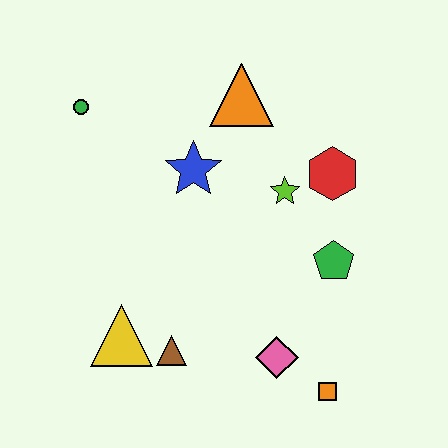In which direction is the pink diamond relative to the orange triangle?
The pink diamond is below the orange triangle.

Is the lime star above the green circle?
No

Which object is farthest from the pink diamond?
The green circle is farthest from the pink diamond.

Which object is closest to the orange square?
The pink diamond is closest to the orange square.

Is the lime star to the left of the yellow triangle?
No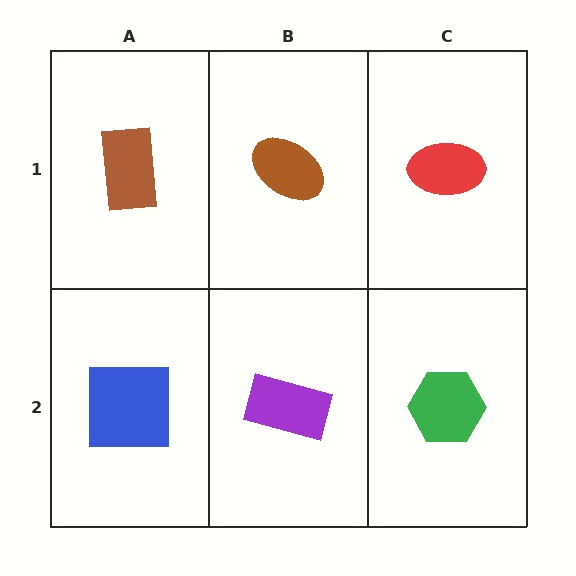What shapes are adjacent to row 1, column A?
A blue square (row 2, column A), a brown ellipse (row 1, column B).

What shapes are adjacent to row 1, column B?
A purple rectangle (row 2, column B), a brown rectangle (row 1, column A), a red ellipse (row 1, column C).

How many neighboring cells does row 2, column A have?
2.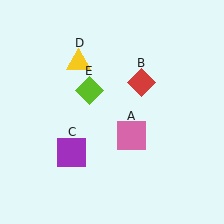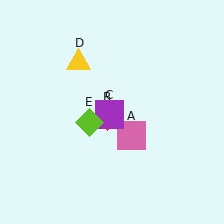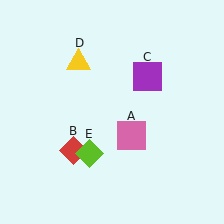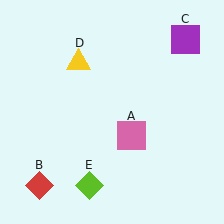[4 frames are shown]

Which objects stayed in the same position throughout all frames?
Pink square (object A) and yellow triangle (object D) remained stationary.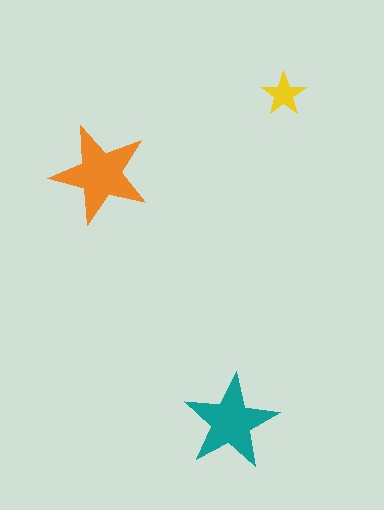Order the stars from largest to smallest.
the orange one, the teal one, the yellow one.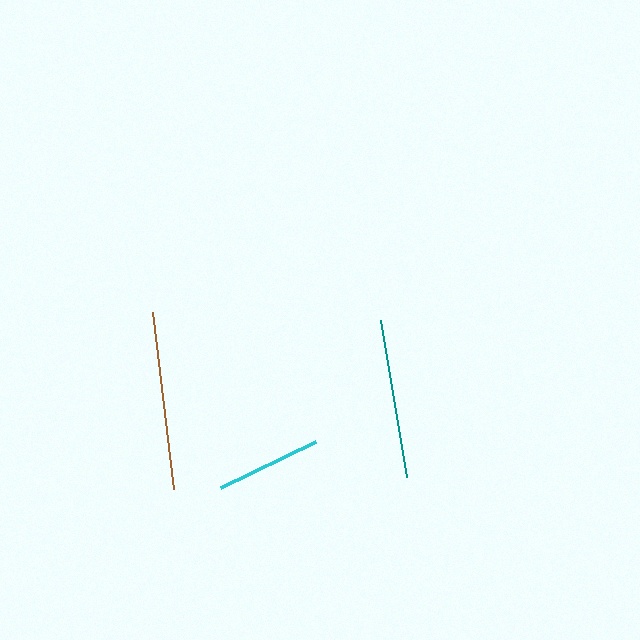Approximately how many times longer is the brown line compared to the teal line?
The brown line is approximately 1.1 times the length of the teal line.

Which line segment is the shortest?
The cyan line is the shortest at approximately 105 pixels.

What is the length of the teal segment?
The teal segment is approximately 160 pixels long.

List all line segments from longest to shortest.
From longest to shortest: brown, teal, cyan.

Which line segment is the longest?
The brown line is the longest at approximately 177 pixels.